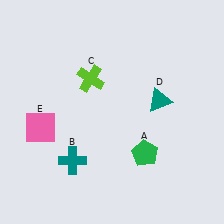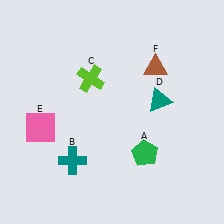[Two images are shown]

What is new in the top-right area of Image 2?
A brown triangle (F) was added in the top-right area of Image 2.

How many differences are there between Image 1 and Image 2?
There is 1 difference between the two images.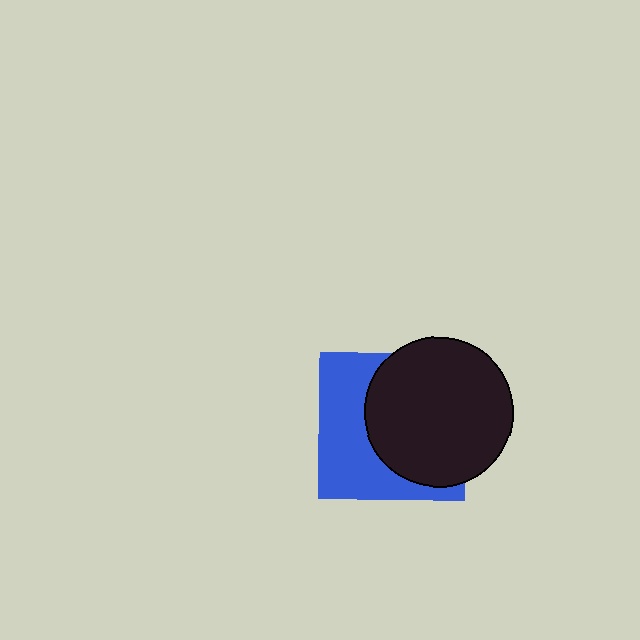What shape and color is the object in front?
The object in front is a black circle.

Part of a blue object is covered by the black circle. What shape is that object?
It is a square.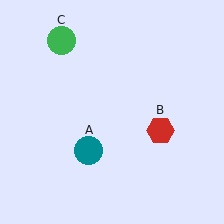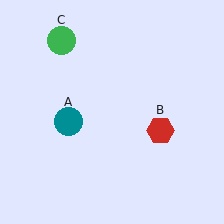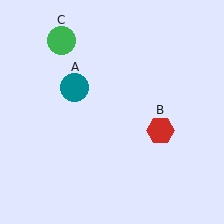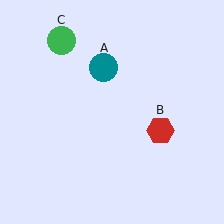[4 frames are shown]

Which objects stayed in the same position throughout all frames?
Red hexagon (object B) and green circle (object C) remained stationary.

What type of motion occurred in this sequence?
The teal circle (object A) rotated clockwise around the center of the scene.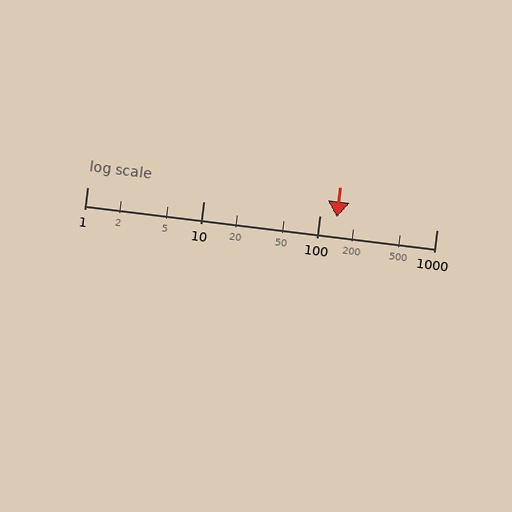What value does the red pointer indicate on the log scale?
The pointer indicates approximately 140.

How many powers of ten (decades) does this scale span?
The scale spans 3 decades, from 1 to 1000.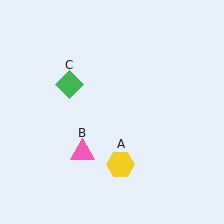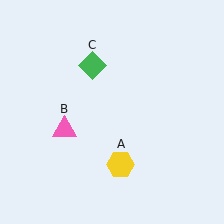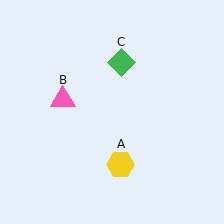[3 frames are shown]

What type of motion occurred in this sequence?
The pink triangle (object B), green diamond (object C) rotated clockwise around the center of the scene.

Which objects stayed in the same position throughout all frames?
Yellow hexagon (object A) remained stationary.